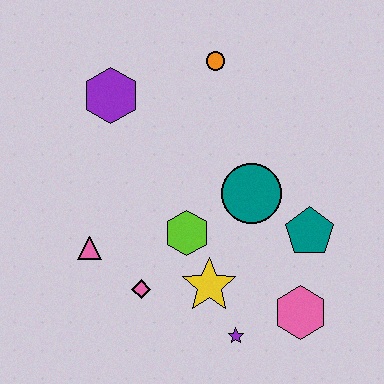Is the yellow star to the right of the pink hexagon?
No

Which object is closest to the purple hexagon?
The orange circle is closest to the purple hexagon.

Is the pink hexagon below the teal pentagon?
Yes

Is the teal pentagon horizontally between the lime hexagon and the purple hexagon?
No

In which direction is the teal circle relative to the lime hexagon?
The teal circle is to the right of the lime hexagon.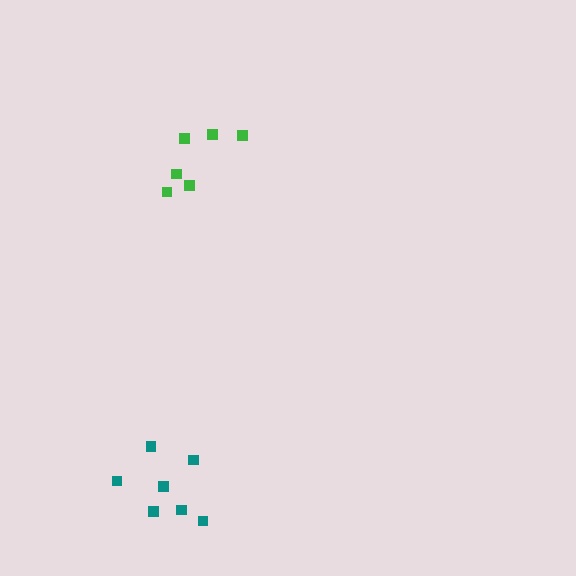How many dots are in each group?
Group 1: 7 dots, Group 2: 6 dots (13 total).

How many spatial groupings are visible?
There are 2 spatial groupings.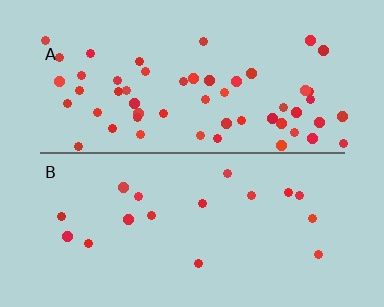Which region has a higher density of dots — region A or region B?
A (the top).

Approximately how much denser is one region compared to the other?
Approximately 3.2× — region A over region B.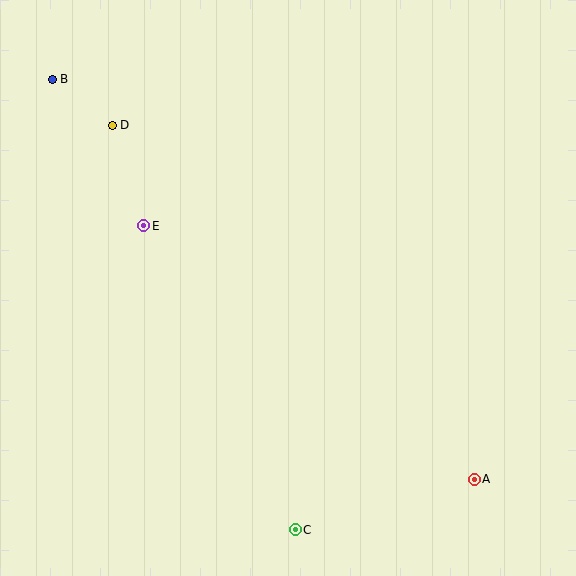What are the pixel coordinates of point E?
Point E is at (144, 226).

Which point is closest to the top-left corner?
Point B is closest to the top-left corner.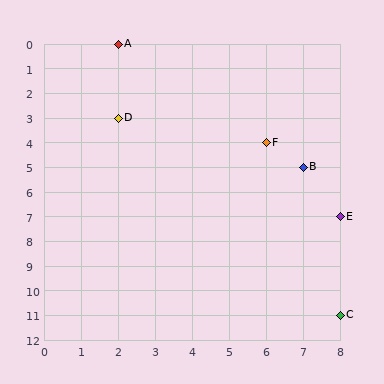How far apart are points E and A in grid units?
Points E and A are 6 columns and 7 rows apart (about 9.2 grid units diagonally).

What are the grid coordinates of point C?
Point C is at grid coordinates (8, 11).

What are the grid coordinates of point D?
Point D is at grid coordinates (2, 3).